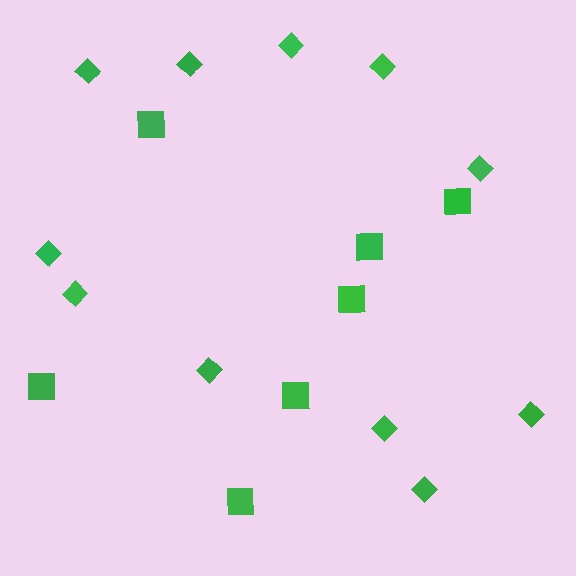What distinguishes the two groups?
There are 2 groups: one group of diamonds (11) and one group of squares (7).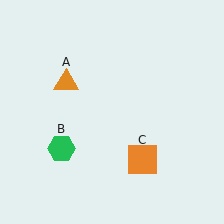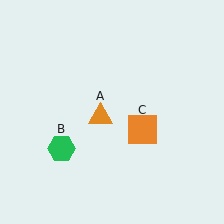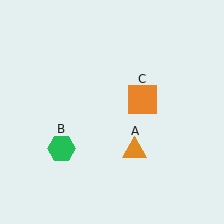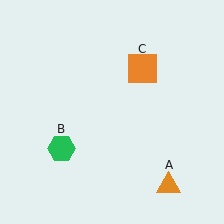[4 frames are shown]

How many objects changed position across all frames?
2 objects changed position: orange triangle (object A), orange square (object C).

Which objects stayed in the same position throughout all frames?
Green hexagon (object B) remained stationary.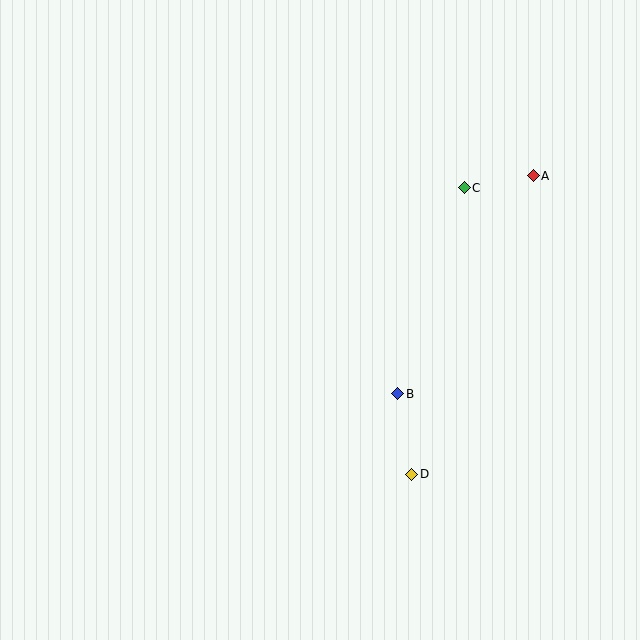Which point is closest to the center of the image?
Point B at (398, 394) is closest to the center.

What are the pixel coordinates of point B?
Point B is at (398, 394).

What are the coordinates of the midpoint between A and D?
The midpoint between A and D is at (473, 325).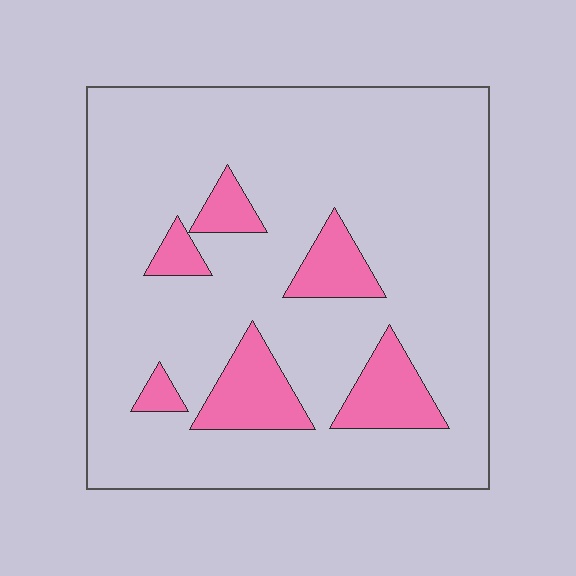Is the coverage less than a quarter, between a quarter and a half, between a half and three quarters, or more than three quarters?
Less than a quarter.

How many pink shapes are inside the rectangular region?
6.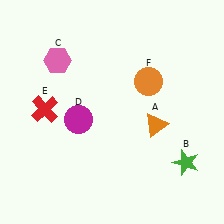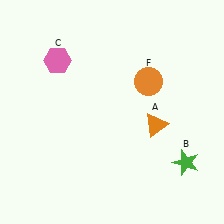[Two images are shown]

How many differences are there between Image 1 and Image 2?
There are 2 differences between the two images.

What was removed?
The magenta circle (D), the red cross (E) were removed in Image 2.